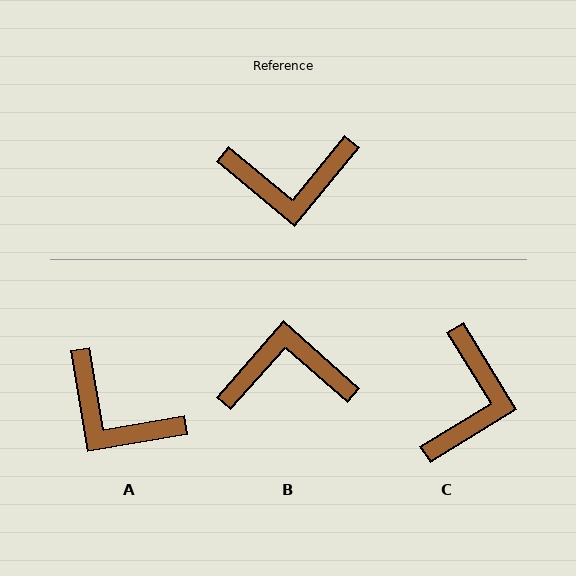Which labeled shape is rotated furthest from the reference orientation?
B, about 178 degrees away.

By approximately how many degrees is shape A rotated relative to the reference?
Approximately 41 degrees clockwise.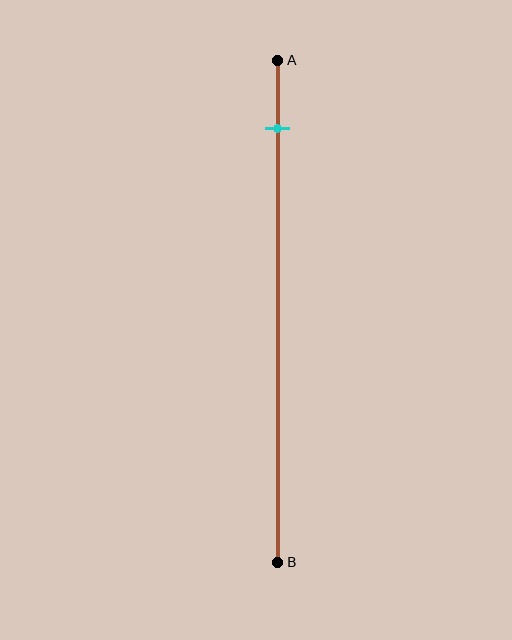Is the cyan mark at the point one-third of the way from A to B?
No, the mark is at about 15% from A, not at the 33% one-third point.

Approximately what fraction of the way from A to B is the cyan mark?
The cyan mark is approximately 15% of the way from A to B.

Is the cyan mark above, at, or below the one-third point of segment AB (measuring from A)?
The cyan mark is above the one-third point of segment AB.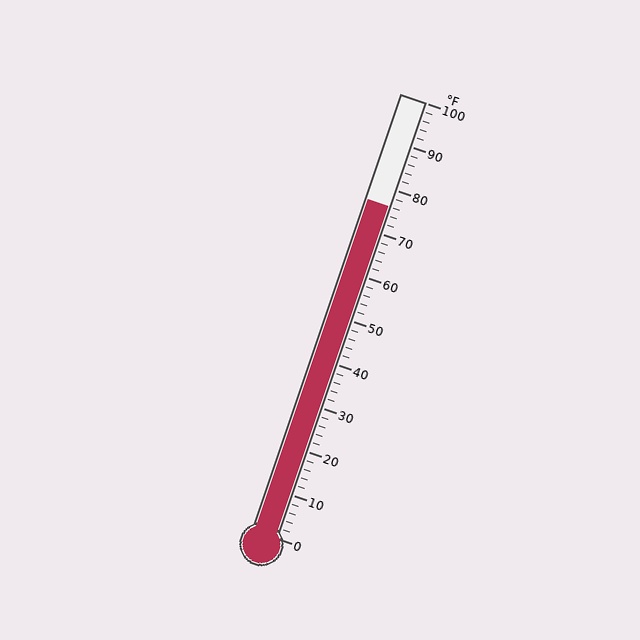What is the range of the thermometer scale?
The thermometer scale ranges from 0°F to 100°F.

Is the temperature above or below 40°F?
The temperature is above 40°F.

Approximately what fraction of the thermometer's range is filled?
The thermometer is filled to approximately 75% of its range.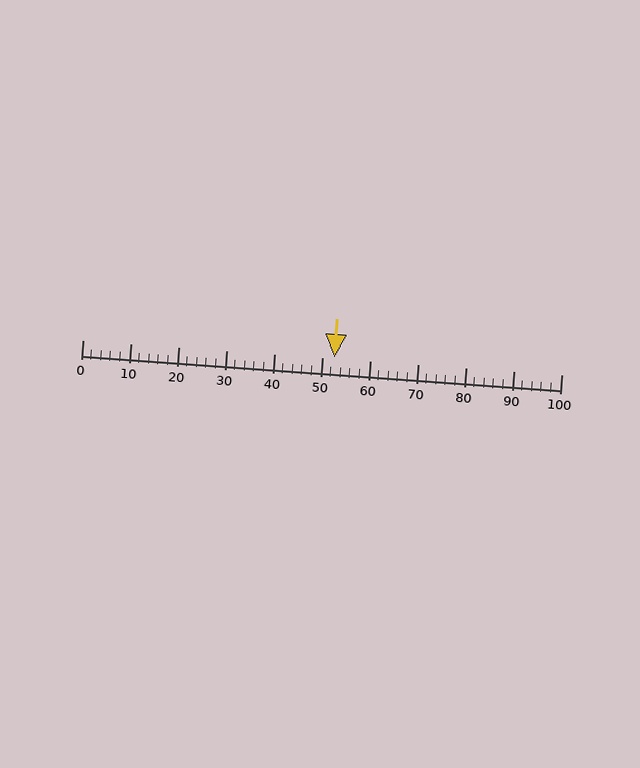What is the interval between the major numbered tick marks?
The major tick marks are spaced 10 units apart.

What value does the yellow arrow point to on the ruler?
The yellow arrow points to approximately 52.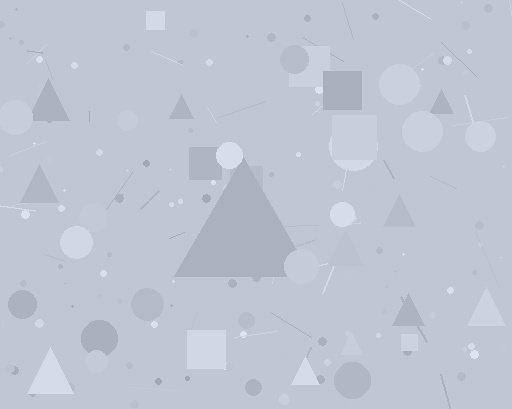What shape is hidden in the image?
A triangle is hidden in the image.